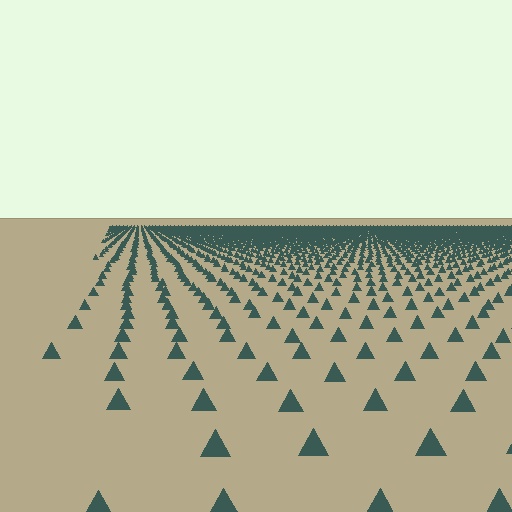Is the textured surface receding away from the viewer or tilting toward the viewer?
The surface is receding away from the viewer. Texture elements get smaller and denser toward the top.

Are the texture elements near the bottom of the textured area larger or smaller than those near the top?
Larger. Near the bottom, elements are closer to the viewer and appear at a bigger on-screen size.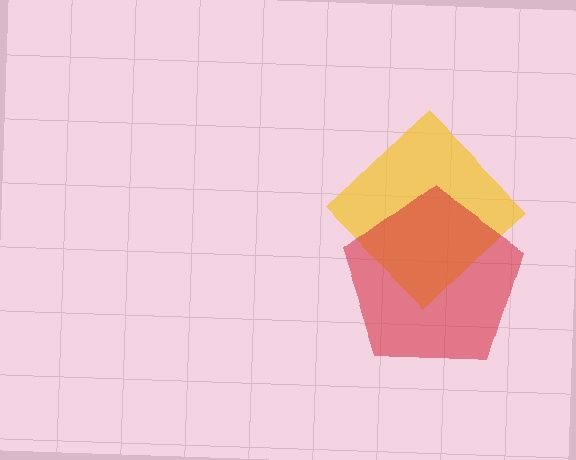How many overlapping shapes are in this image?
There are 2 overlapping shapes in the image.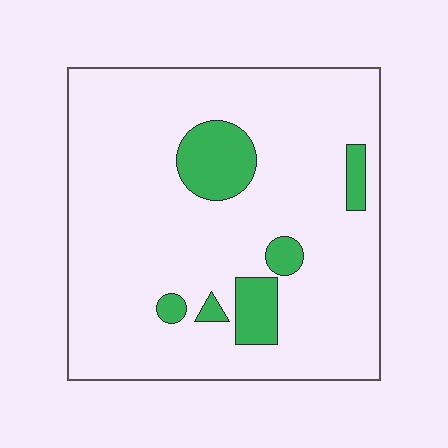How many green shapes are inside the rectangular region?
6.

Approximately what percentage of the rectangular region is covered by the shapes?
Approximately 10%.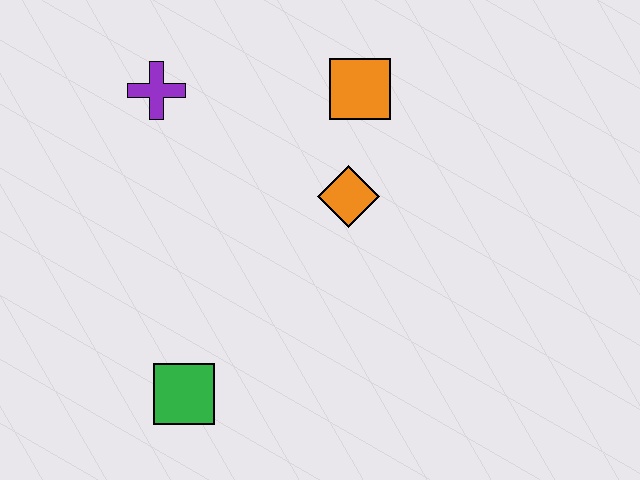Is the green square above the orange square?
No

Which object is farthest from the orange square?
The green square is farthest from the orange square.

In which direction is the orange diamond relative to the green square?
The orange diamond is above the green square.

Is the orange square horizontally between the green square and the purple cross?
No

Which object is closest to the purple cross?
The orange square is closest to the purple cross.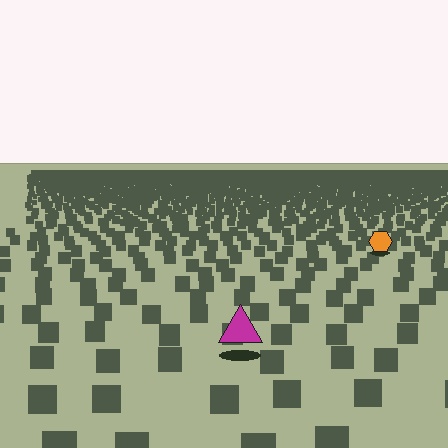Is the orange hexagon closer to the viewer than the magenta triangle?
No. The magenta triangle is closer — you can tell from the texture gradient: the ground texture is coarser near it.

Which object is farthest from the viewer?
The orange hexagon is farthest from the viewer. It appears smaller and the ground texture around it is denser.